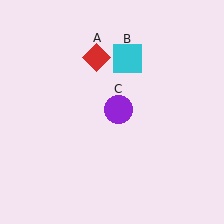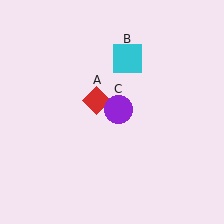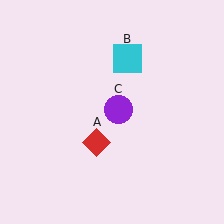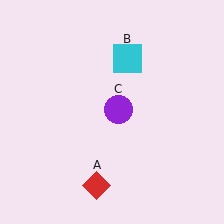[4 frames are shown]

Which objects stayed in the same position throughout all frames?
Cyan square (object B) and purple circle (object C) remained stationary.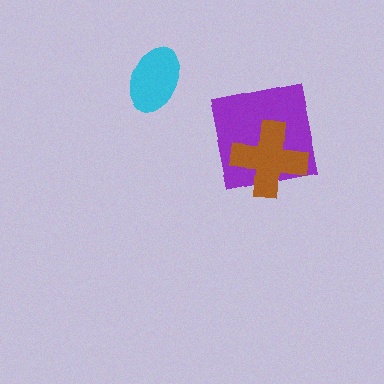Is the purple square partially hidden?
Yes, it is partially covered by another shape.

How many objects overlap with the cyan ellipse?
0 objects overlap with the cyan ellipse.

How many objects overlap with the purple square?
1 object overlaps with the purple square.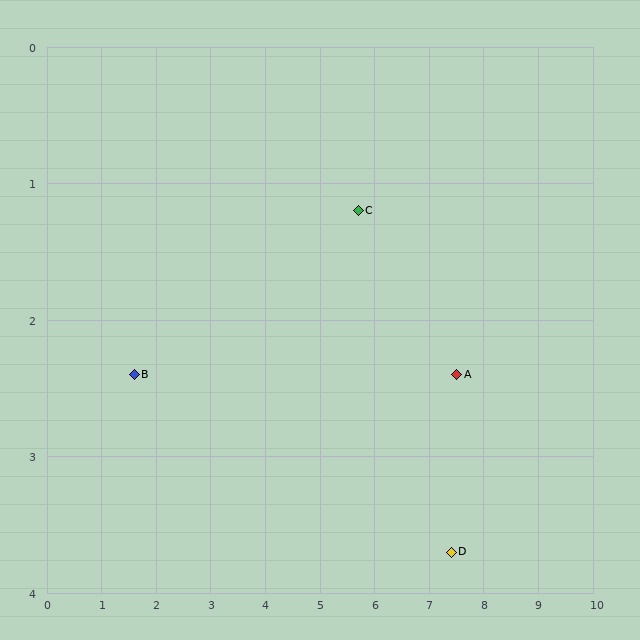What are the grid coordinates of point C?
Point C is at approximately (5.7, 1.2).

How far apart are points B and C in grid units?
Points B and C are about 4.3 grid units apart.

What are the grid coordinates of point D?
Point D is at approximately (7.4, 3.7).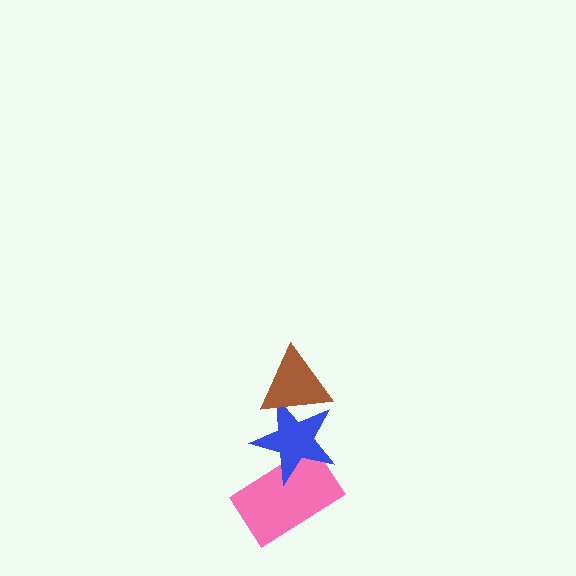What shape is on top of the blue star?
The brown triangle is on top of the blue star.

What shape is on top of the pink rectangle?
The blue star is on top of the pink rectangle.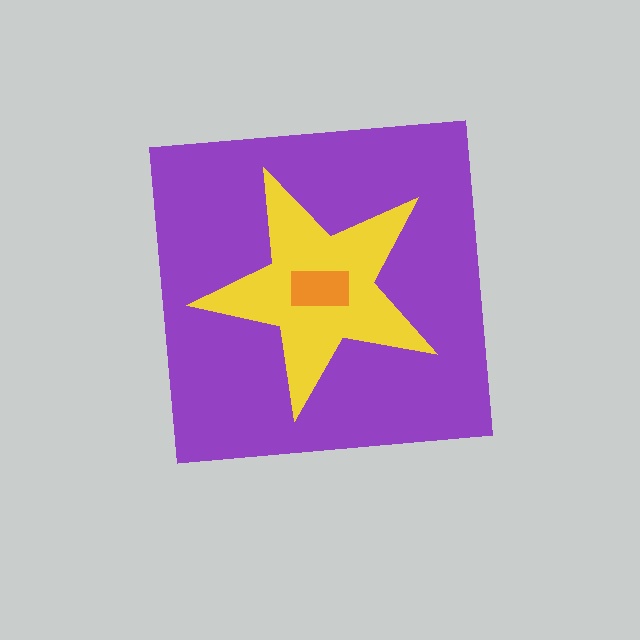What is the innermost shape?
The orange rectangle.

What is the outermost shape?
The purple square.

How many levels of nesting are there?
3.